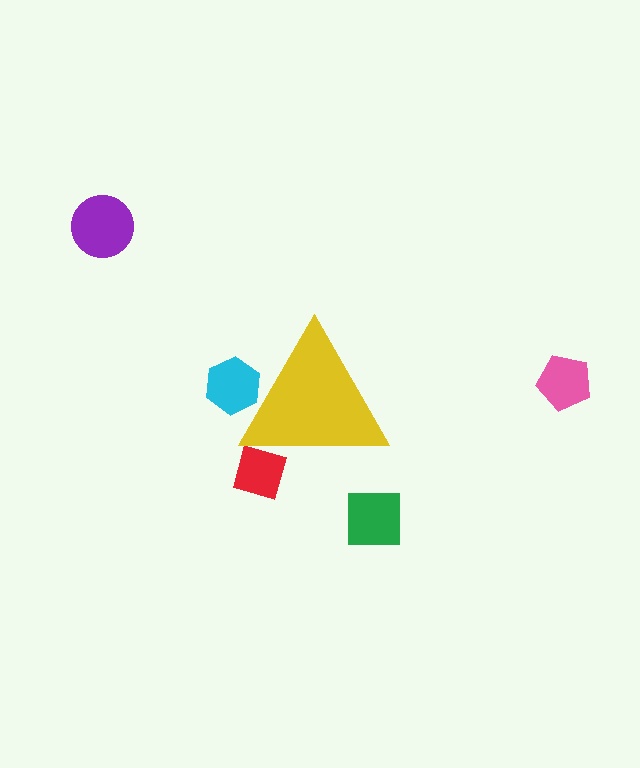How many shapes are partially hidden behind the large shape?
2 shapes are partially hidden.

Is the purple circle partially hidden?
No, the purple circle is fully visible.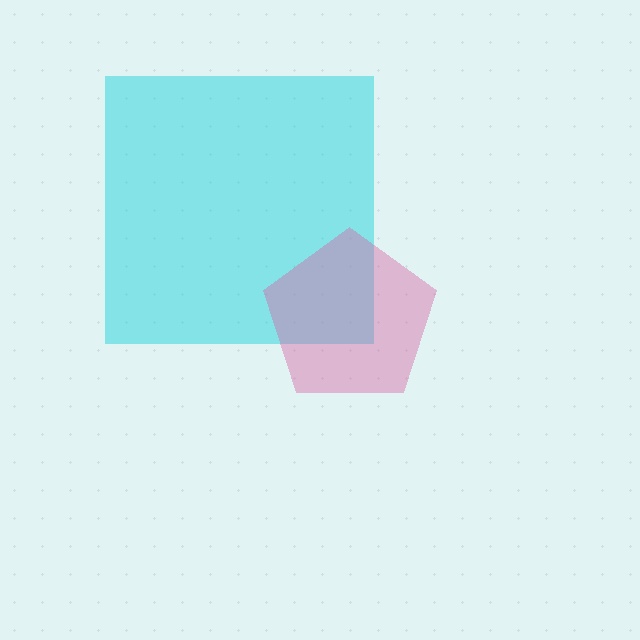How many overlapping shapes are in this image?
There are 2 overlapping shapes in the image.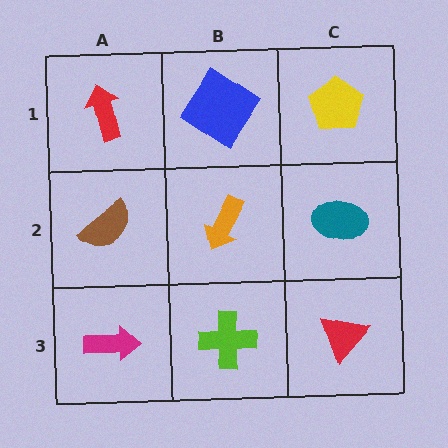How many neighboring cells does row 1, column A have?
2.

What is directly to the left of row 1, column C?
A blue diamond.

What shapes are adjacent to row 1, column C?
A teal ellipse (row 2, column C), a blue diamond (row 1, column B).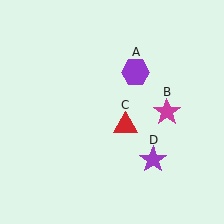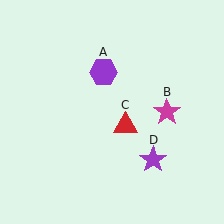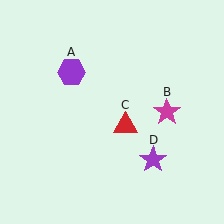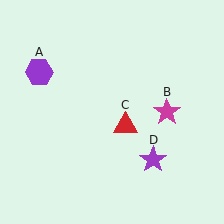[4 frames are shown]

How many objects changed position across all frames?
1 object changed position: purple hexagon (object A).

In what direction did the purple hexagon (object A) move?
The purple hexagon (object A) moved left.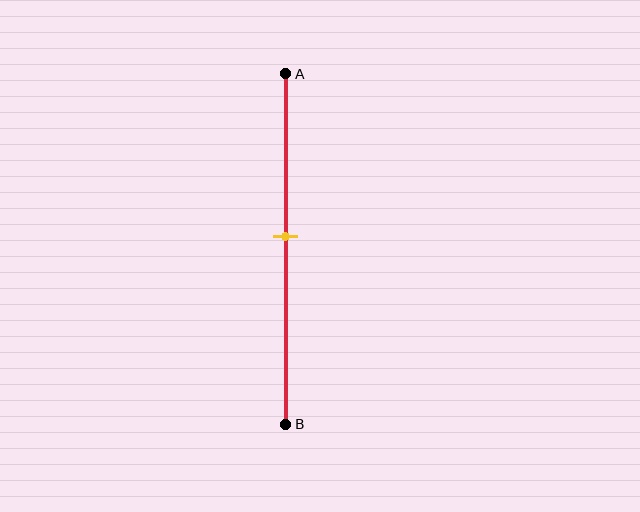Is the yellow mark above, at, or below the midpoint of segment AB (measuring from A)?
The yellow mark is above the midpoint of segment AB.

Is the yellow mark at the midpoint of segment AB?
No, the mark is at about 45% from A, not at the 50% midpoint.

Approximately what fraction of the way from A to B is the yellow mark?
The yellow mark is approximately 45% of the way from A to B.